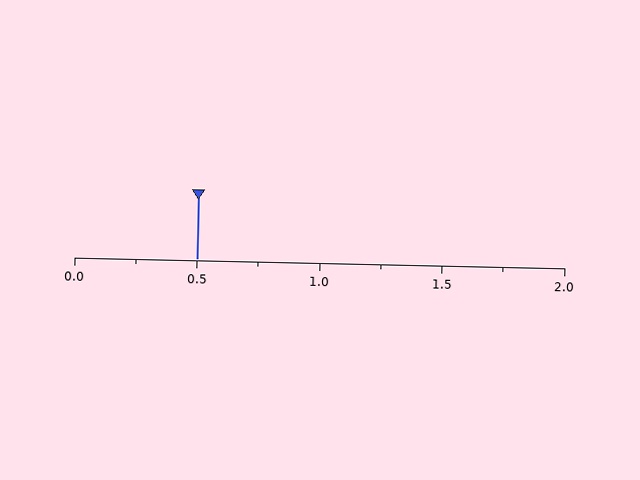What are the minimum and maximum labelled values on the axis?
The axis runs from 0.0 to 2.0.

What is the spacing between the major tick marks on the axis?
The major ticks are spaced 0.5 apart.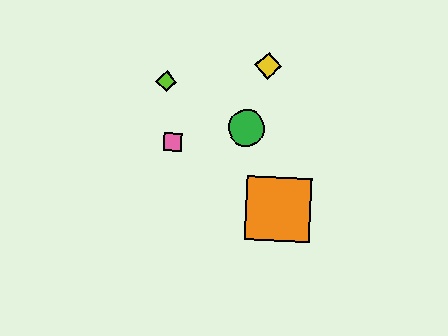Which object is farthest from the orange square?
The lime diamond is farthest from the orange square.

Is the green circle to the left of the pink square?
No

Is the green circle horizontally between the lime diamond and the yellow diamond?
Yes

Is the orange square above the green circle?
No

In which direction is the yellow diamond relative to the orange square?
The yellow diamond is above the orange square.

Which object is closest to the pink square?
The lime diamond is closest to the pink square.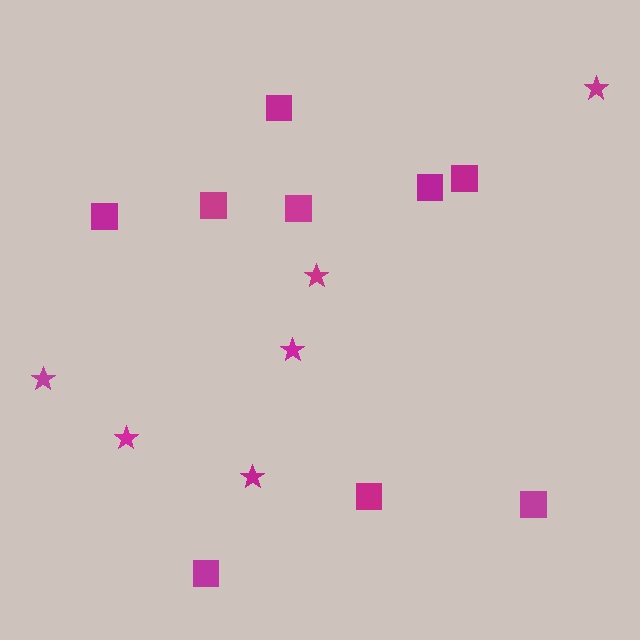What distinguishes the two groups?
There are 2 groups: one group of stars (6) and one group of squares (9).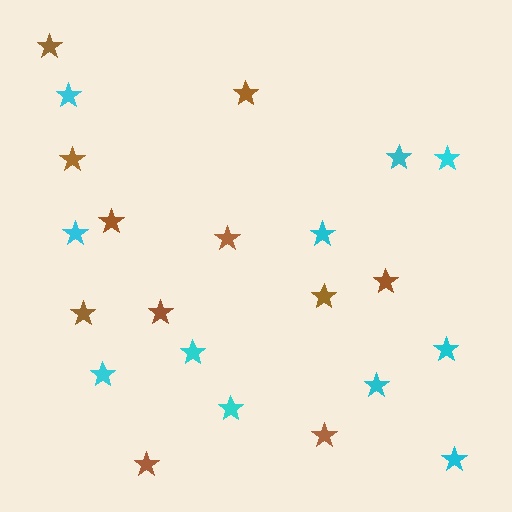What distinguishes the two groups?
There are 2 groups: one group of brown stars (11) and one group of cyan stars (11).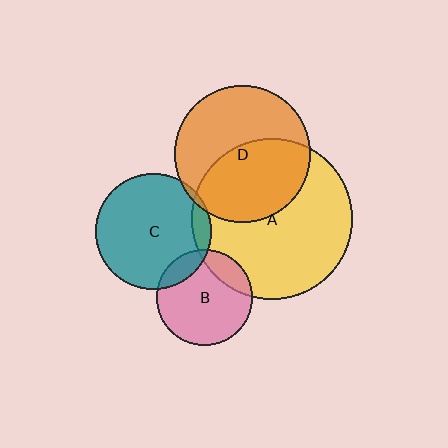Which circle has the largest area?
Circle A (yellow).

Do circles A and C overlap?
Yes.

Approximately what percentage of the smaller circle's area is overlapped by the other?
Approximately 10%.